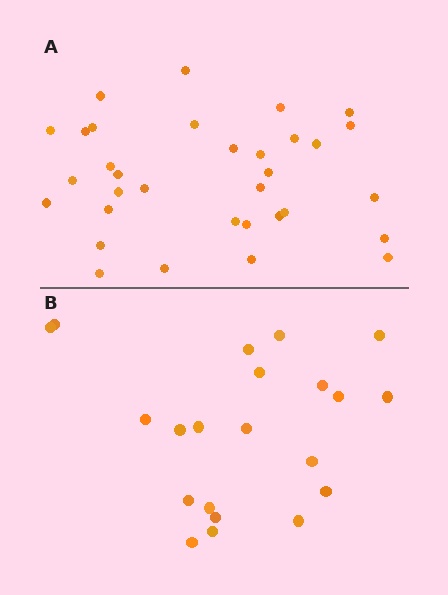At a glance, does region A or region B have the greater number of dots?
Region A (the top region) has more dots.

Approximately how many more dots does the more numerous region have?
Region A has roughly 12 or so more dots than region B.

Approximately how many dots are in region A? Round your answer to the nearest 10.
About 30 dots. (The exact count is 33, which rounds to 30.)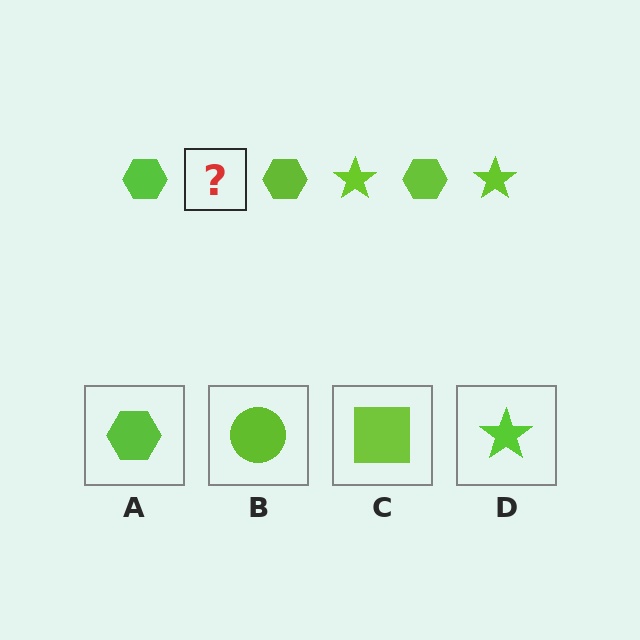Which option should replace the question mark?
Option D.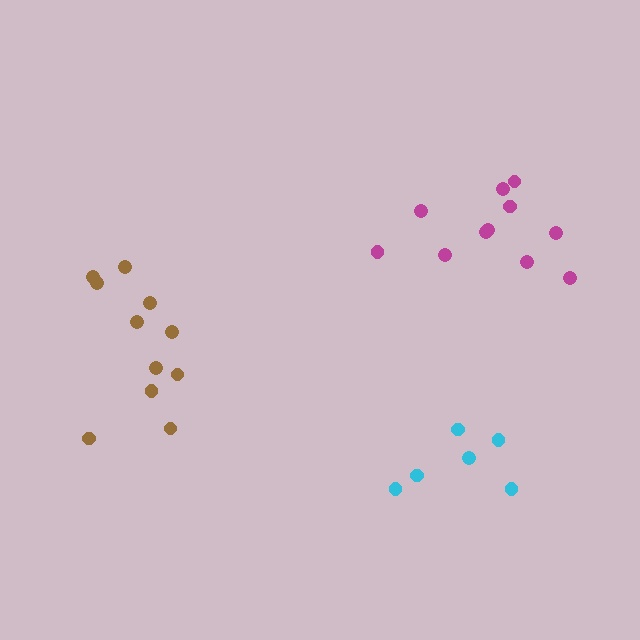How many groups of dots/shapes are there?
There are 3 groups.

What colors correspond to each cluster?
The clusters are colored: cyan, magenta, brown.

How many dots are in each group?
Group 1: 6 dots, Group 2: 11 dots, Group 3: 11 dots (28 total).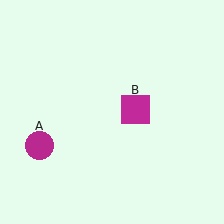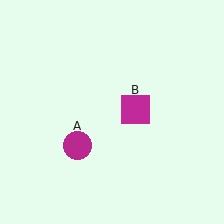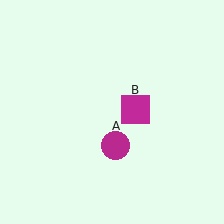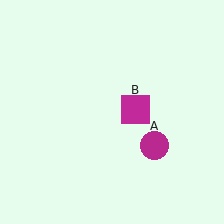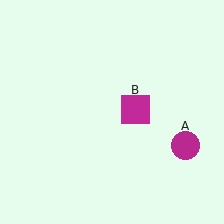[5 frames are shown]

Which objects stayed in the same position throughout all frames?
Magenta square (object B) remained stationary.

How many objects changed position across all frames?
1 object changed position: magenta circle (object A).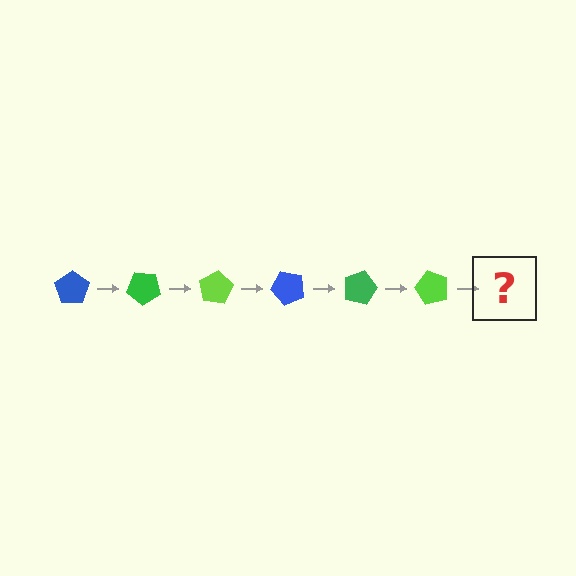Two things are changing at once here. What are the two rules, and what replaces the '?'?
The two rules are that it rotates 40 degrees each step and the color cycles through blue, green, and lime. The '?' should be a blue pentagon, rotated 240 degrees from the start.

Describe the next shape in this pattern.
It should be a blue pentagon, rotated 240 degrees from the start.